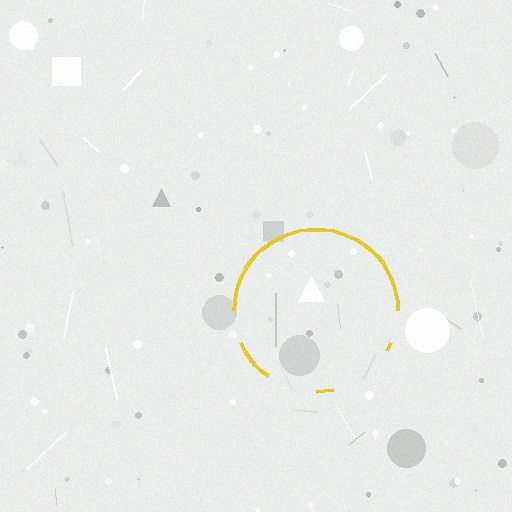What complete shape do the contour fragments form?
The contour fragments form a circle.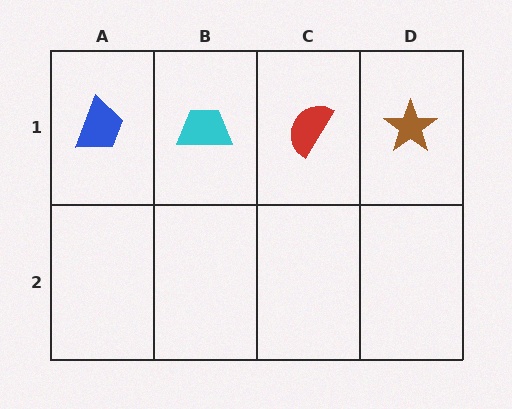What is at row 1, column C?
A red semicircle.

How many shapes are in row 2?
0 shapes.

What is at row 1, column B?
A cyan trapezoid.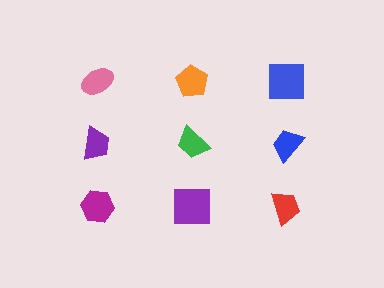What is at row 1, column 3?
A blue square.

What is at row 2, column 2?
A green trapezoid.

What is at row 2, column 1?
A purple trapezoid.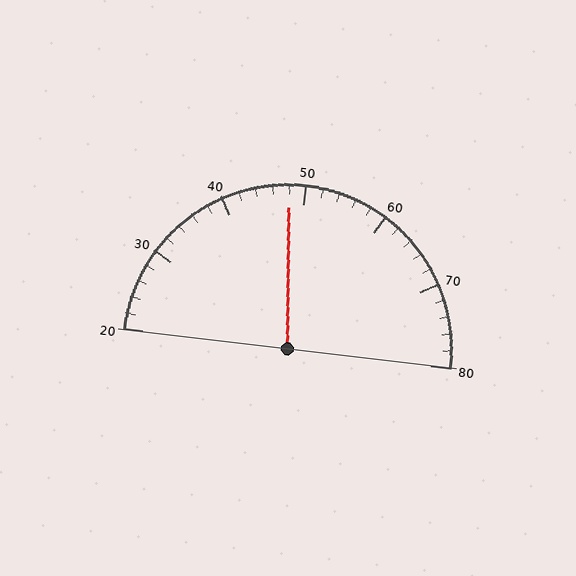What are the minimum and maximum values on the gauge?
The gauge ranges from 20 to 80.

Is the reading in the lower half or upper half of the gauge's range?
The reading is in the lower half of the range (20 to 80).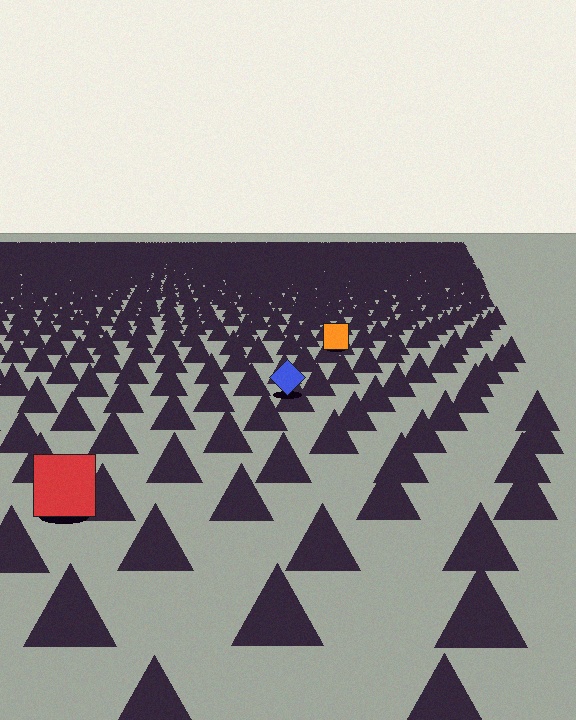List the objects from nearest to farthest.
From nearest to farthest: the red square, the blue diamond, the orange square.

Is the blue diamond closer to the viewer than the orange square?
Yes. The blue diamond is closer — you can tell from the texture gradient: the ground texture is coarser near it.